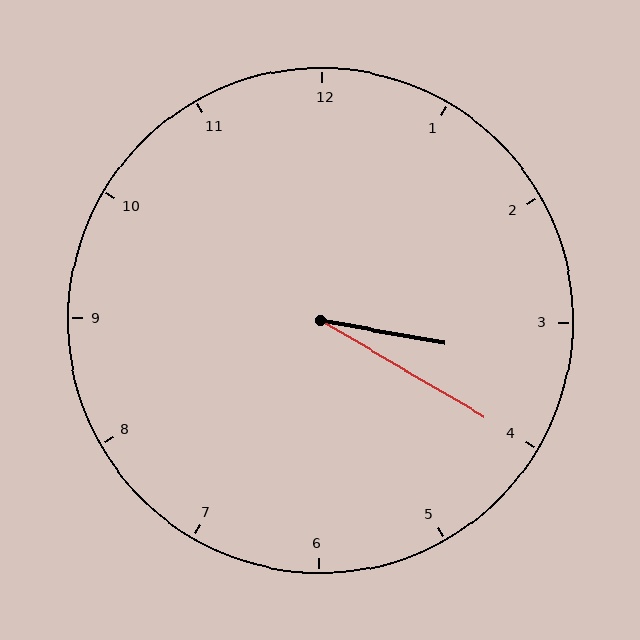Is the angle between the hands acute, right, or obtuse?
It is acute.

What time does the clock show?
3:20.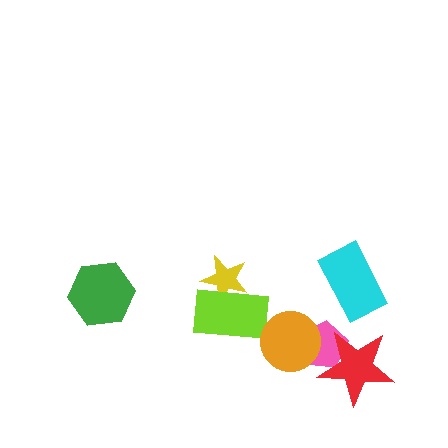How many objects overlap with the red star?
1 object overlaps with the red star.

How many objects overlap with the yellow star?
1 object overlaps with the yellow star.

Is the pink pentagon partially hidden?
Yes, it is partially covered by another shape.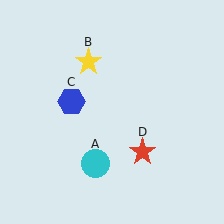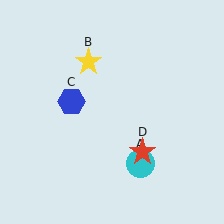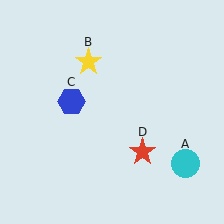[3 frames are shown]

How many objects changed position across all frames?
1 object changed position: cyan circle (object A).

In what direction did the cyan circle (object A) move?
The cyan circle (object A) moved right.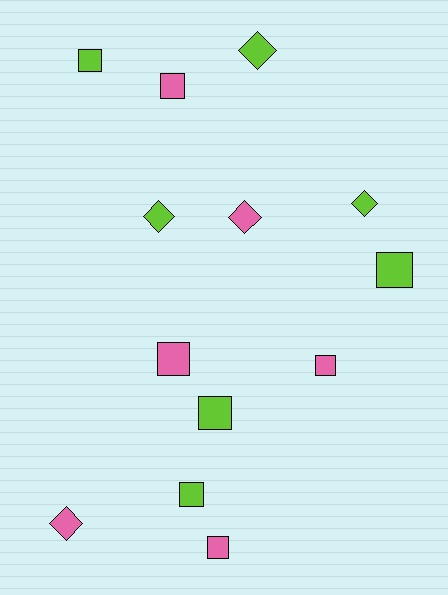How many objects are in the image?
There are 13 objects.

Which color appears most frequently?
Lime, with 7 objects.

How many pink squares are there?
There are 4 pink squares.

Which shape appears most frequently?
Square, with 8 objects.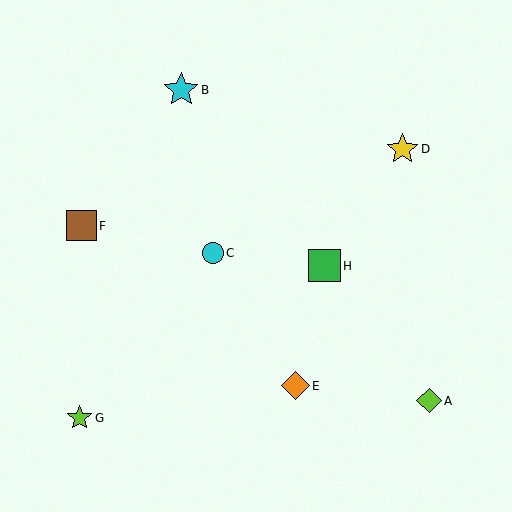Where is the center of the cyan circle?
The center of the cyan circle is at (213, 253).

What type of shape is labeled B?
Shape B is a cyan star.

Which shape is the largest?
The cyan star (labeled B) is the largest.